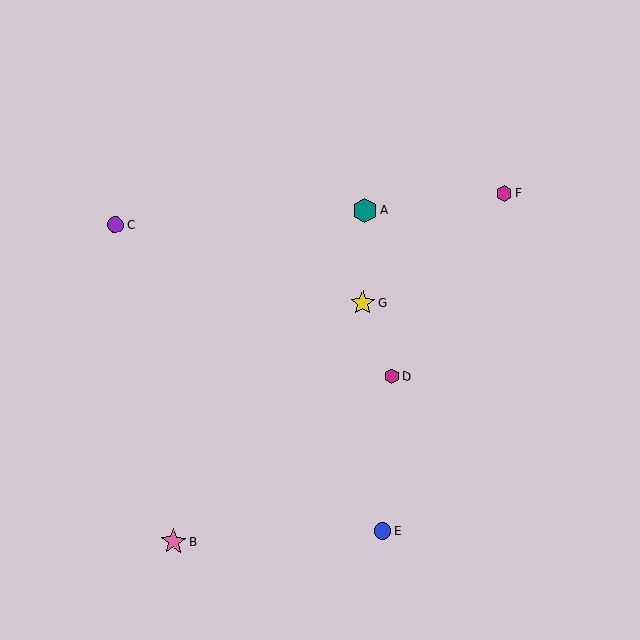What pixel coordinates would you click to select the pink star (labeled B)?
Click at (173, 542) to select the pink star B.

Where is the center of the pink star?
The center of the pink star is at (173, 542).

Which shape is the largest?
The pink star (labeled B) is the largest.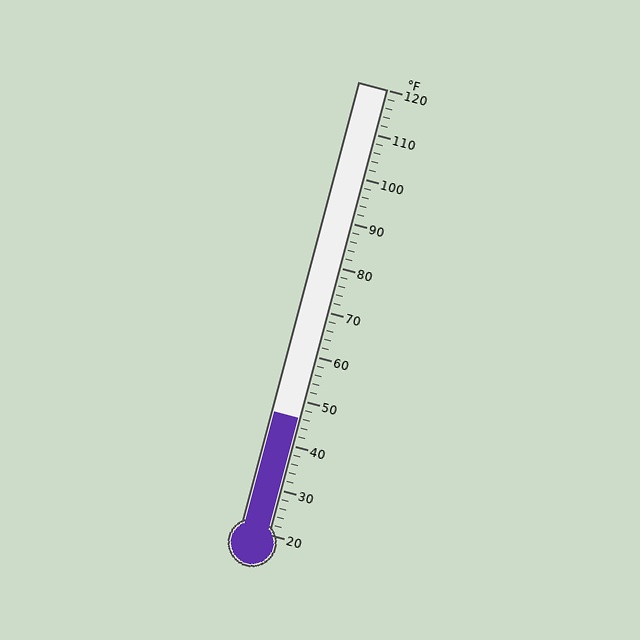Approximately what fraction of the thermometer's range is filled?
The thermometer is filled to approximately 25% of its range.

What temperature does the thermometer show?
The thermometer shows approximately 46°F.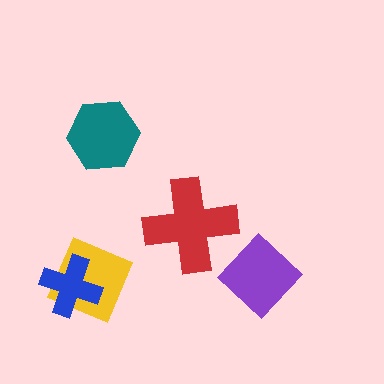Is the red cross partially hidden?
No, no other shape covers it.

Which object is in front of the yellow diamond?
The blue cross is in front of the yellow diamond.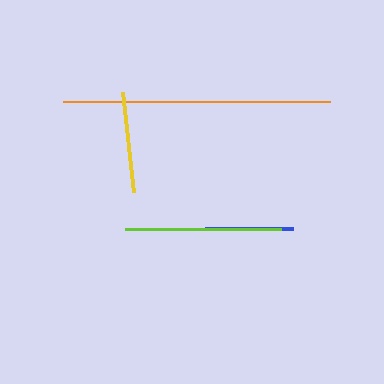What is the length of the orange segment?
The orange segment is approximately 267 pixels long.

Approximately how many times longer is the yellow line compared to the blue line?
The yellow line is approximately 1.1 times the length of the blue line.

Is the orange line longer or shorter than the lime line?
The orange line is longer than the lime line.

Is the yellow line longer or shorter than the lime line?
The lime line is longer than the yellow line.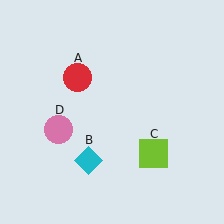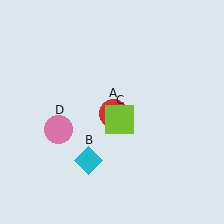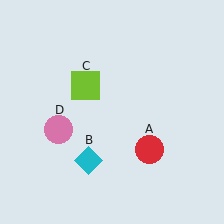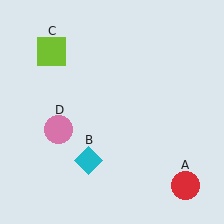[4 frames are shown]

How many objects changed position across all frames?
2 objects changed position: red circle (object A), lime square (object C).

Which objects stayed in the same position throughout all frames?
Cyan diamond (object B) and pink circle (object D) remained stationary.